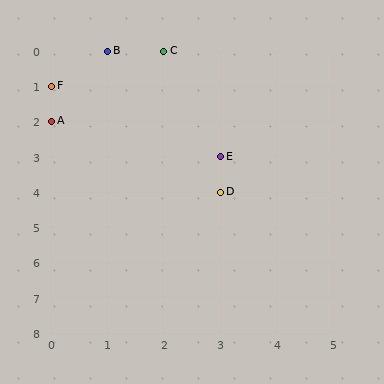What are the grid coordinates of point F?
Point F is at grid coordinates (0, 1).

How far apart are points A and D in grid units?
Points A and D are 3 columns and 2 rows apart (about 3.6 grid units diagonally).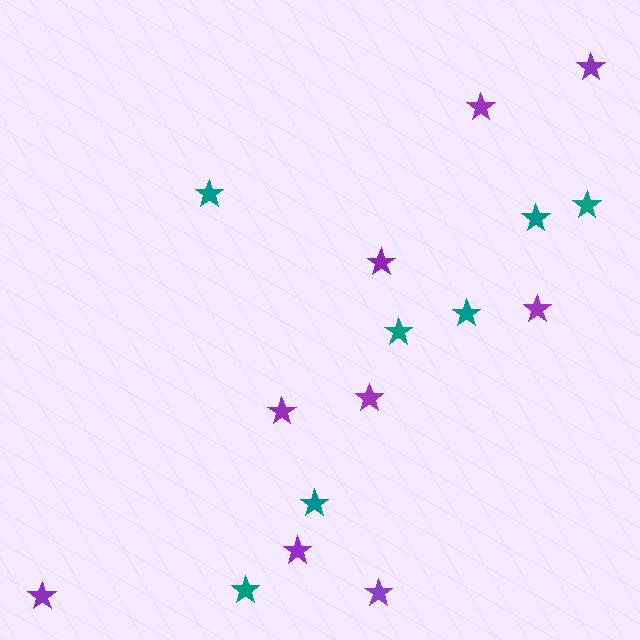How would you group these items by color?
There are 2 groups: one group of purple stars (9) and one group of teal stars (7).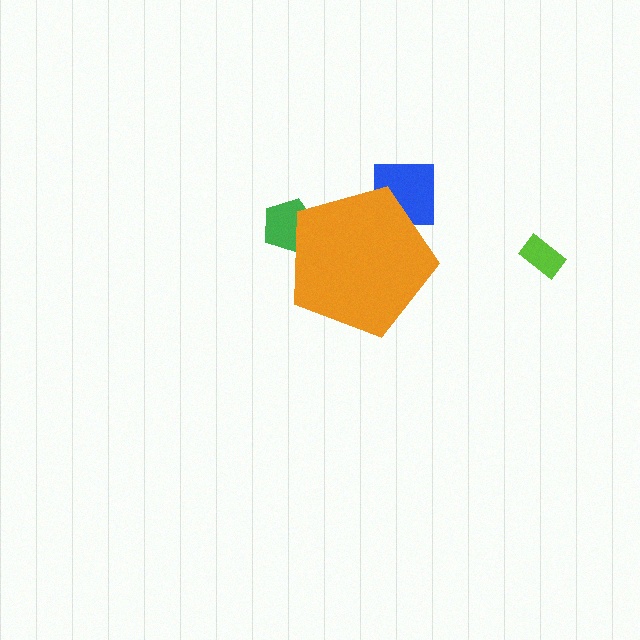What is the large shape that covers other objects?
An orange pentagon.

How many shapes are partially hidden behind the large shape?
2 shapes are partially hidden.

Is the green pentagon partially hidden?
Yes, the green pentagon is partially hidden behind the orange pentagon.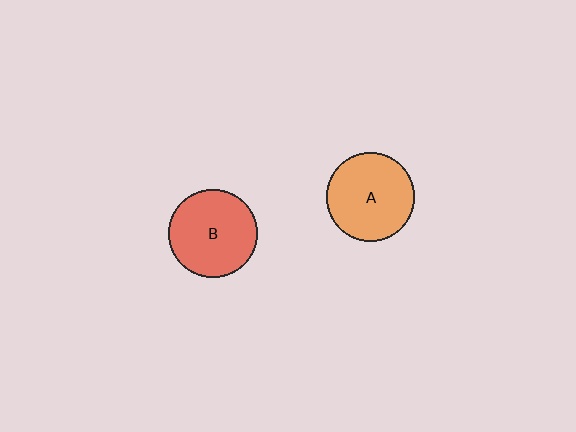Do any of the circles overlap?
No, none of the circles overlap.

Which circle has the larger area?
Circle A (orange).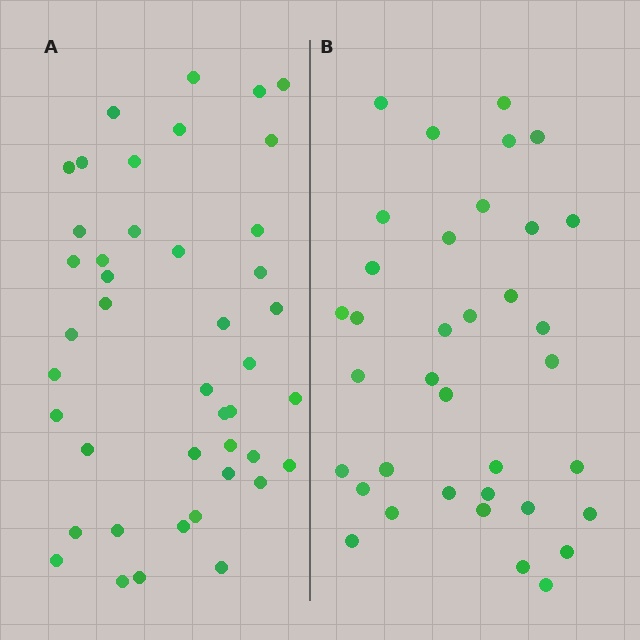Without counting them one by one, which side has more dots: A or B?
Region A (the left region) has more dots.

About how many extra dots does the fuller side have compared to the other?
Region A has roughly 8 or so more dots than region B.